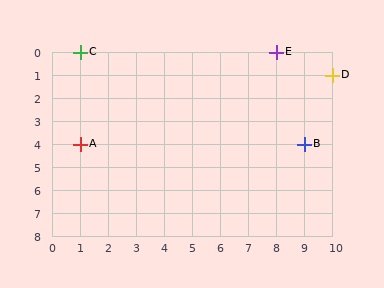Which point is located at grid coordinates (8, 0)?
Point E is at (8, 0).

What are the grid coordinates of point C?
Point C is at grid coordinates (1, 0).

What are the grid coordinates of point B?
Point B is at grid coordinates (9, 4).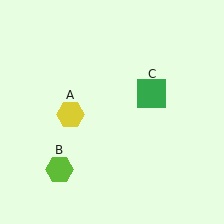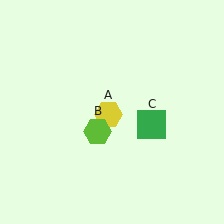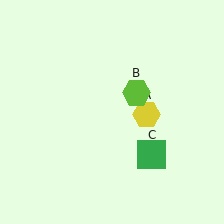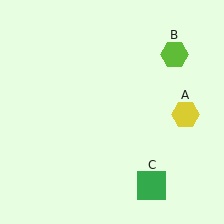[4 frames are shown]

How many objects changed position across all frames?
3 objects changed position: yellow hexagon (object A), lime hexagon (object B), green square (object C).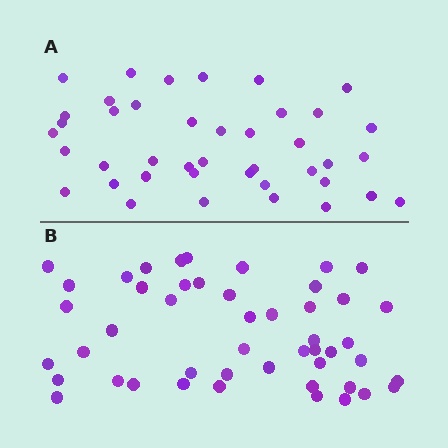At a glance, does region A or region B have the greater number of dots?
Region B (the bottom region) has more dots.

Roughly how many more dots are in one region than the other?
Region B has roughly 8 or so more dots than region A.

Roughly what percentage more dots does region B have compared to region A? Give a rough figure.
About 15% more.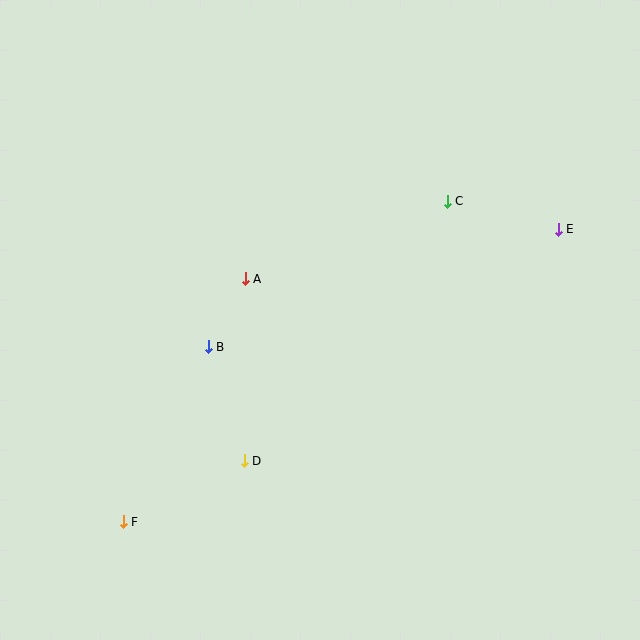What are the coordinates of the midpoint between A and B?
The midpoint between A and B is at (227, 313).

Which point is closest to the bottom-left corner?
Point F is closest to the bottom-left corner.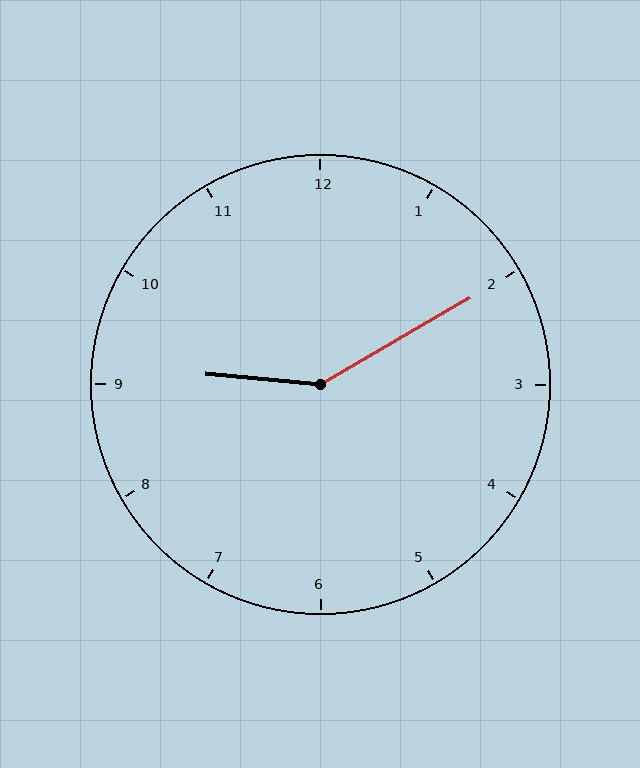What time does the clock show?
9:10.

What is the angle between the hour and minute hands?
Approximately 145 degrees.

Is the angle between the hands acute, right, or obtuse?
It is obtuse.